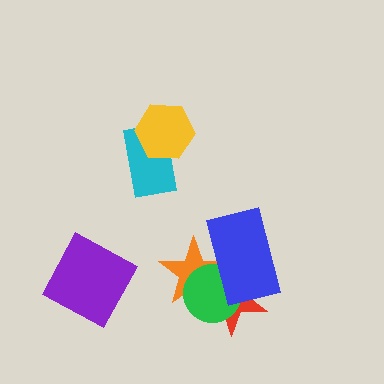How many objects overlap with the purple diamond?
0 objects overlap with the purple diamond.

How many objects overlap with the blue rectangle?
3 objects overlap with the blue rectangle.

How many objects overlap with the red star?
3 objects overlap with the red star.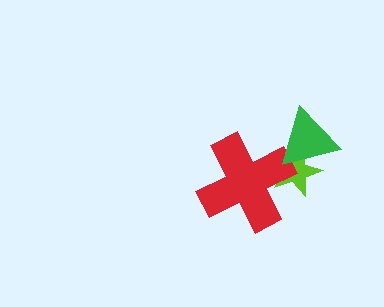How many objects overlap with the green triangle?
2 objects overlap with the green triangle.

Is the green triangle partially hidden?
No, no other shape covers it.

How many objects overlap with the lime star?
2 objects overlap with the lime star.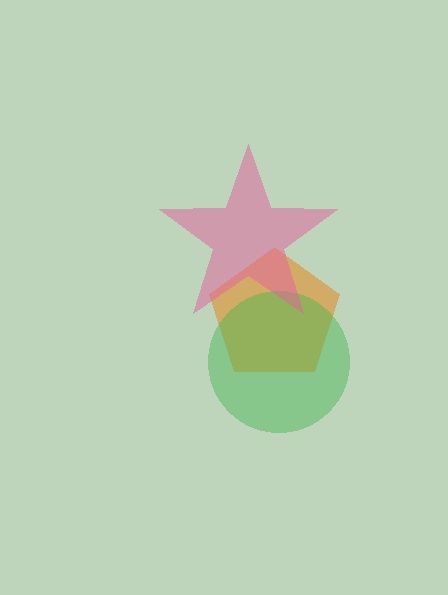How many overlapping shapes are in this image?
There are 3 overlapping shapes in the image.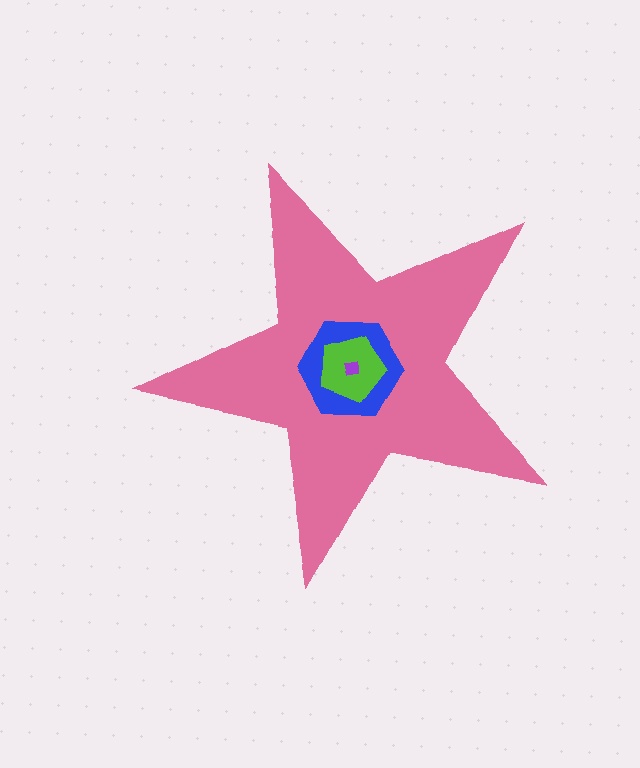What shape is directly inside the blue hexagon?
The lime pentagon.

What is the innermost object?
The purple square.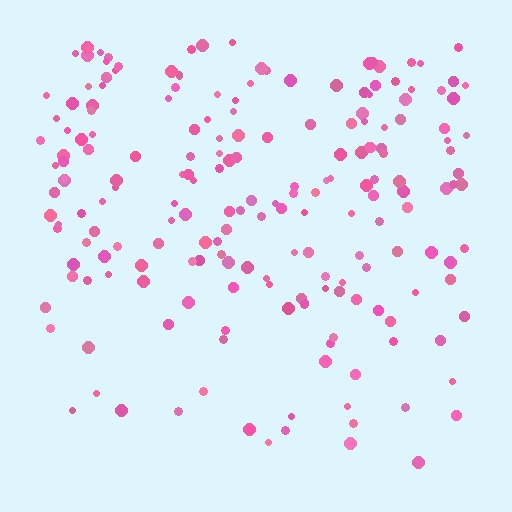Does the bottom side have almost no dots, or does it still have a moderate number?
Still a moderate number, just noticeably fewer than the top.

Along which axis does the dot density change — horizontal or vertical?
Vertical.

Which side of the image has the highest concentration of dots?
The top.